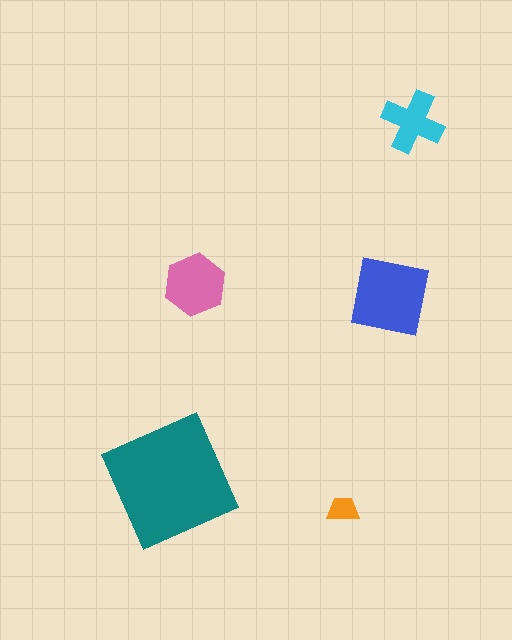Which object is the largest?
The teal square.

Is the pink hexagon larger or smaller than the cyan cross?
Larger.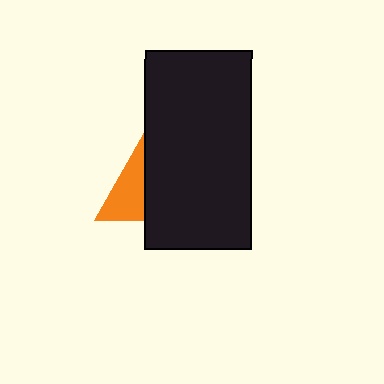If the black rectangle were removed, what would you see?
You would see the complete orange triangle.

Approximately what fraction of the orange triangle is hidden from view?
Roughly 52% of the orange triangle is hidden behind the black rectangle.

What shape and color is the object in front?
The object in front is a black rectangle.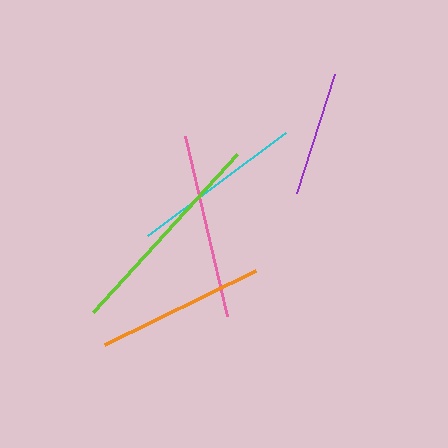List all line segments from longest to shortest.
From longest to shortest: lime, pink, cyan, orange, purple.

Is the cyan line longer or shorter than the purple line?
The cyan line is longer than the purple line.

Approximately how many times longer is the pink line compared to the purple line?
The pink line is approximately 1.5 times the length of the purple line.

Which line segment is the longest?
The lime line is the longest at approximately 213 pixels.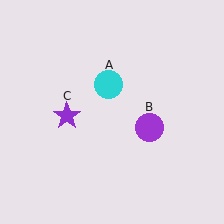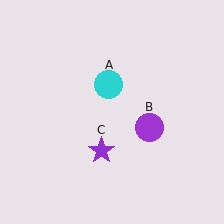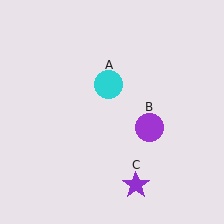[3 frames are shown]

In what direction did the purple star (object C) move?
The purple star (object C) moved down and to the right.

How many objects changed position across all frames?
1 object changed position: purple star (object C).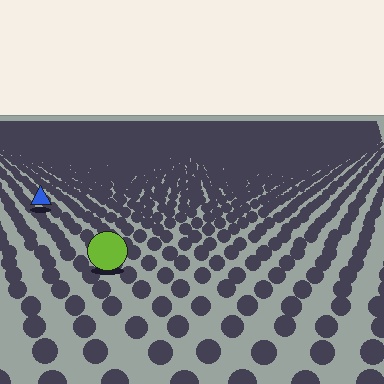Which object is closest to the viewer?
The lime circle is closest. The texture marks near it are larger and more spread out.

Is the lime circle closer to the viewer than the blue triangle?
Yes. The lime circle is closer — you can tell from the texture gradient: the ground texture is coarser near it.